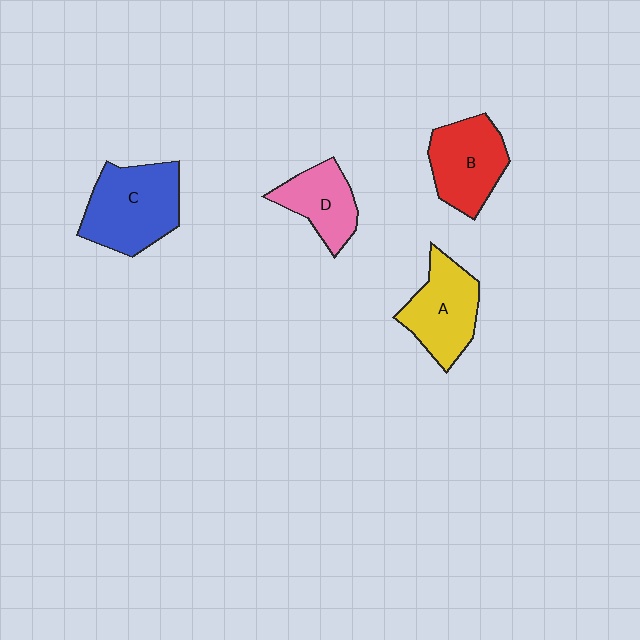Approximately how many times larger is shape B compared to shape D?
Approximately 1.3 times.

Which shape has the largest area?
Shape C (blue).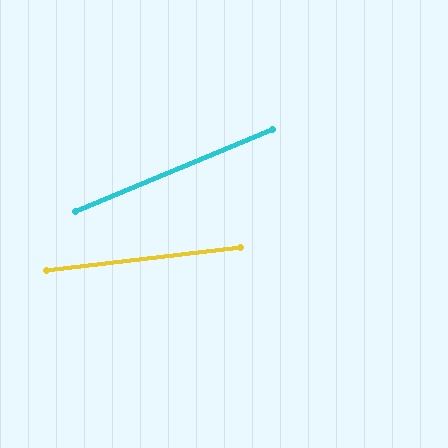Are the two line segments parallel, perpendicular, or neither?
Neither parallel nor perpendicular — they differ by about 16°.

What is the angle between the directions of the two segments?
Approximately 16 degrees.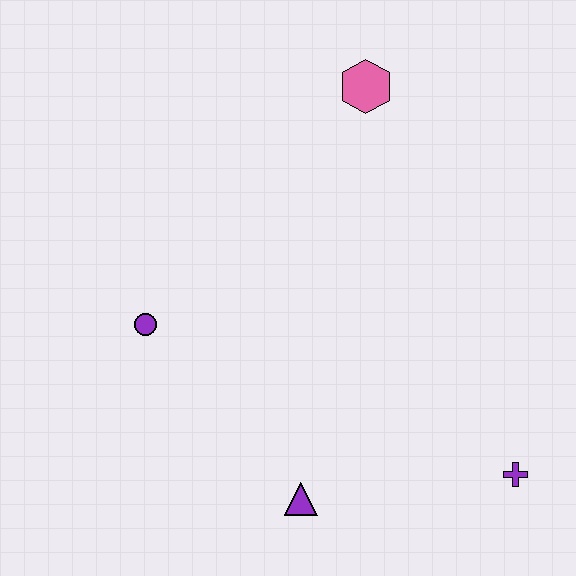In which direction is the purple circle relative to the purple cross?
The purple circle is to the left of the purple cross.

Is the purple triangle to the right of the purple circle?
Yes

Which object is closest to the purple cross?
The purple triangle is closest to the purple cross.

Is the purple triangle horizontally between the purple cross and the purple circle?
Yes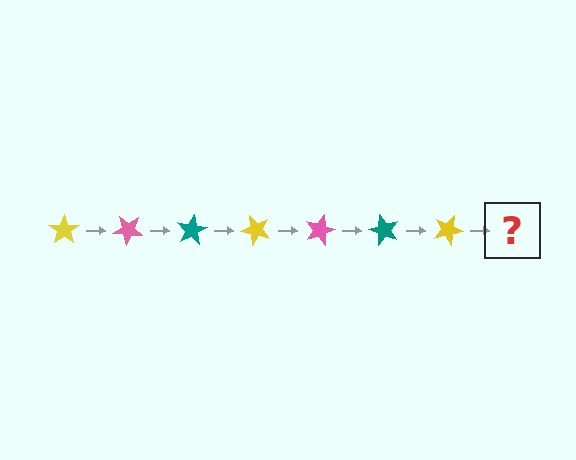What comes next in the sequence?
The next element should be a pink star, rotated 280 degrees from the start.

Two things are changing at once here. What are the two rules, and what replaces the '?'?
The two rules are that it rotates 40 degrees each step and the color cycles through yellow, pink, and teal. The '?' should be a pink star, rotated 280 degrees from the start.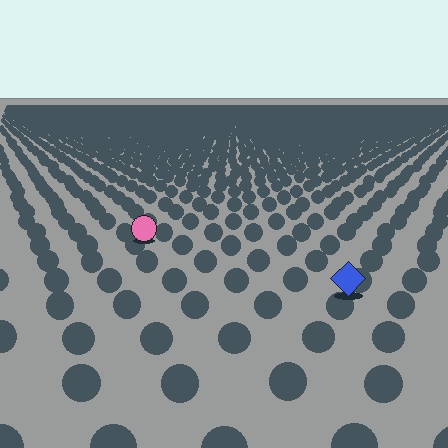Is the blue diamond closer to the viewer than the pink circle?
Yes. The blue diamond is closer — you can tell from the texture gradient: the ground texture is coarser near it.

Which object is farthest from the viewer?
The pink circle is farthest from the viewer. It appears smaller and the ground texture around it is denser.